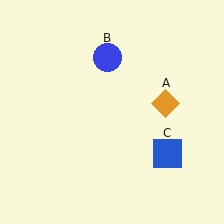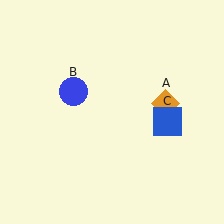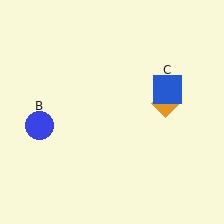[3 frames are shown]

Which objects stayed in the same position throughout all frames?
Orange diamond (object A) remained stationary.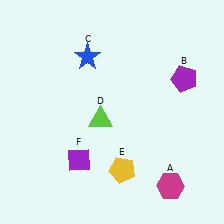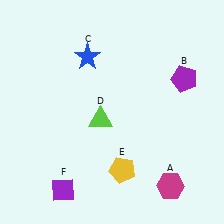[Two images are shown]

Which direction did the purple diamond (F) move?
The purple diamond (F) moved down.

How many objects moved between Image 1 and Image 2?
1 object moved between the two images.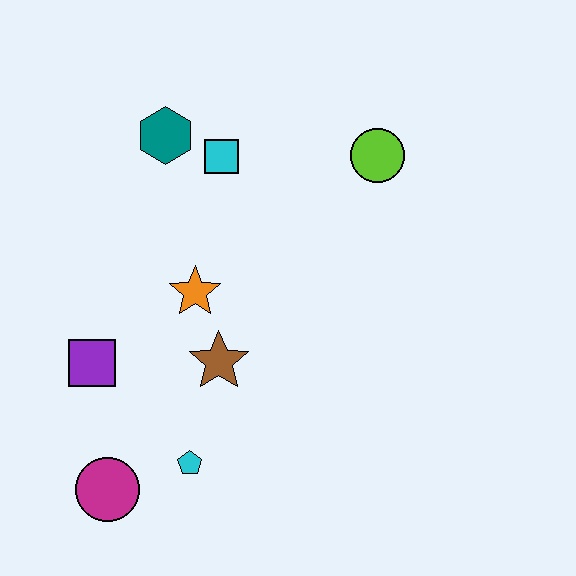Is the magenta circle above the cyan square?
No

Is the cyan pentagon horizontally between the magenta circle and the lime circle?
Yes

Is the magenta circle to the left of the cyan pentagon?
Yes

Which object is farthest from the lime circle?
The magenta circle is farthest from the lime circle.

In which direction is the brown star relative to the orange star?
The brown star is below the orange star.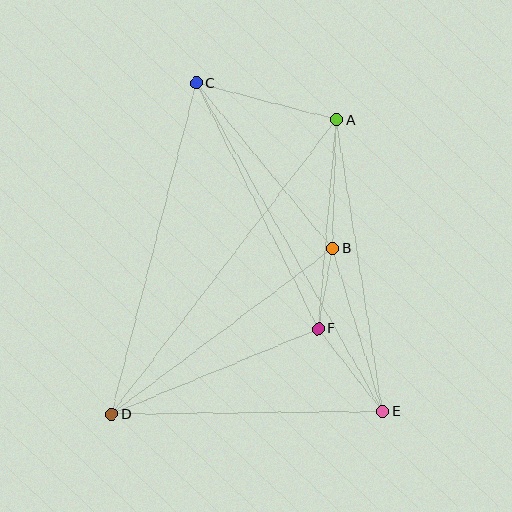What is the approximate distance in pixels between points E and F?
The distance between E and F is approximately 105 pixels.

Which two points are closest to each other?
Points B and F are closest to each other.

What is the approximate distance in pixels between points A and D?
The distance between A and D is approximately 371 pixels.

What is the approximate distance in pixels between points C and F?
The distance between C and F is approximately 275 pixels.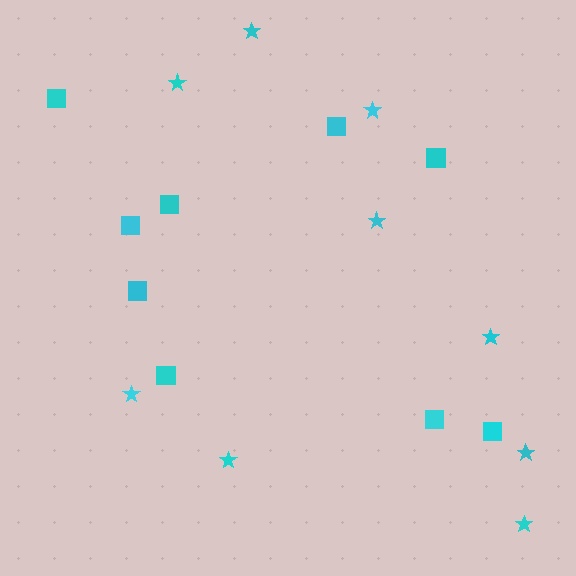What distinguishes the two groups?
There are 2 groups: one group of squares (9) and one group of stars (9).